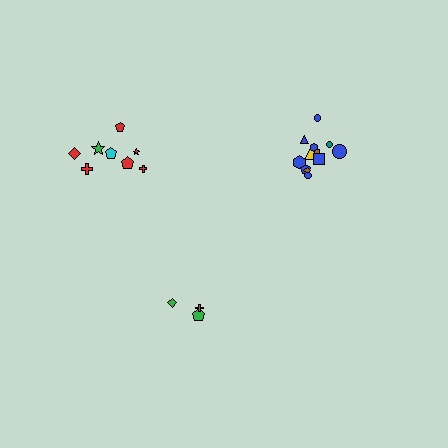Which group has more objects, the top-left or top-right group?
The top-right group.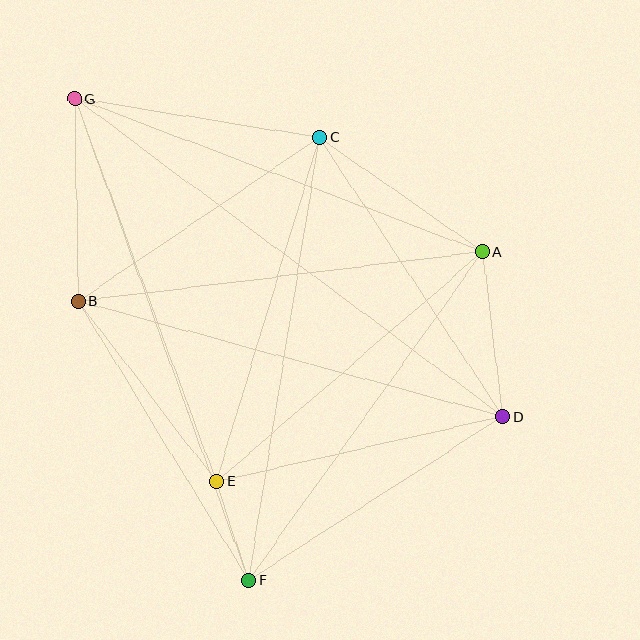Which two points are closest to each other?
Points E and F are closest to each other.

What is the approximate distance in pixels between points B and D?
The distance between B and D is approximately 441 pixels.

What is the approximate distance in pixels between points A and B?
The distance between A and B is approximately 407 pixels.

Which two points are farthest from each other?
Points D and G are farthest from each other.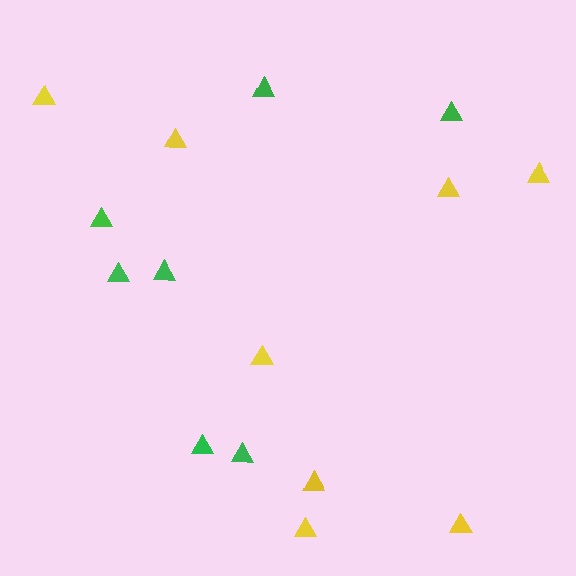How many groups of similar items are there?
There are 2 groups: one group of green triangles (7) and one group of yellow triangles (8).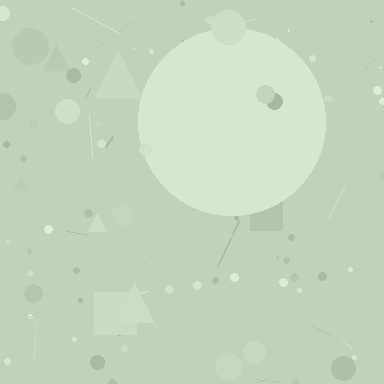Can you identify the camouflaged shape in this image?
The camouflaged shape is a circle.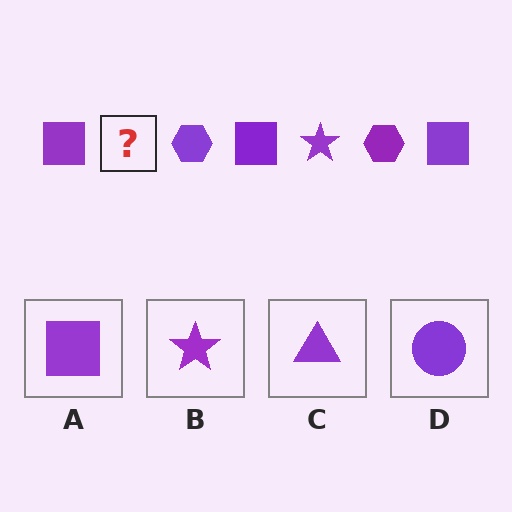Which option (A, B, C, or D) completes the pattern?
B.